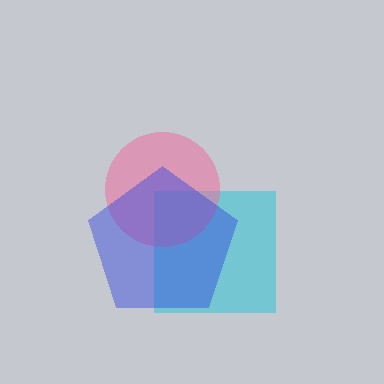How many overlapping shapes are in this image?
There are 3 overlapping shapes in the image.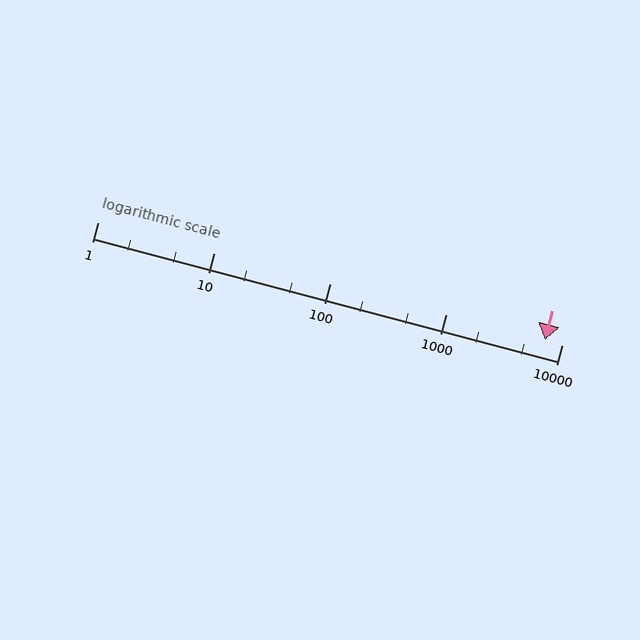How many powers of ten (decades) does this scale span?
The scale spans 4 decades, from 1 to 10000.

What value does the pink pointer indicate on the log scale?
The pointer indicates approximately 7200.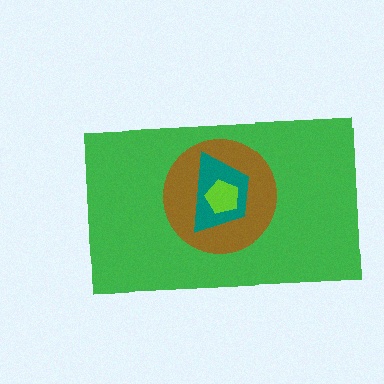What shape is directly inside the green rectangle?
The brown circle.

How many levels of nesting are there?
4.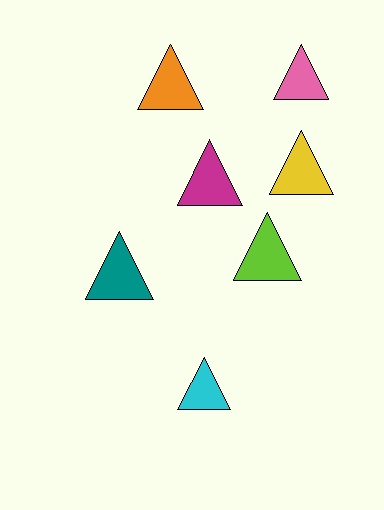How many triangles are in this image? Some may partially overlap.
There are 7 triangles.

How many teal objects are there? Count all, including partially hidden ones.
There is 1 teal object.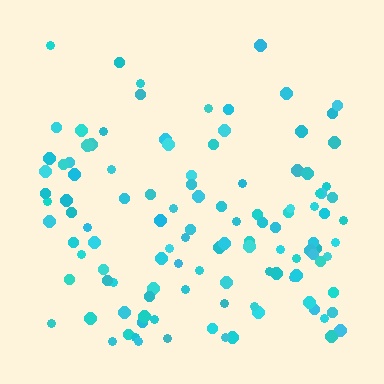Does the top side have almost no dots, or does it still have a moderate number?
Still a moderate number, just noticeably fewer than the bottom.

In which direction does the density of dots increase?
From top to bottom, with the bottom side densest.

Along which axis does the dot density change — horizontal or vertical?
Vertical.